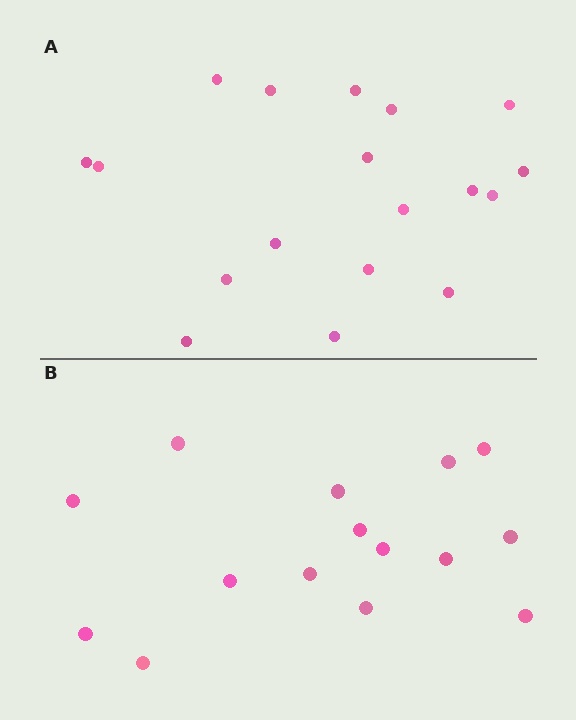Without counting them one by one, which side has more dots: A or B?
Region A (the top region) has more dots.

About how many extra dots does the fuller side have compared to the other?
Region A has just a few more — roughly 2 or 3 more dots than region B.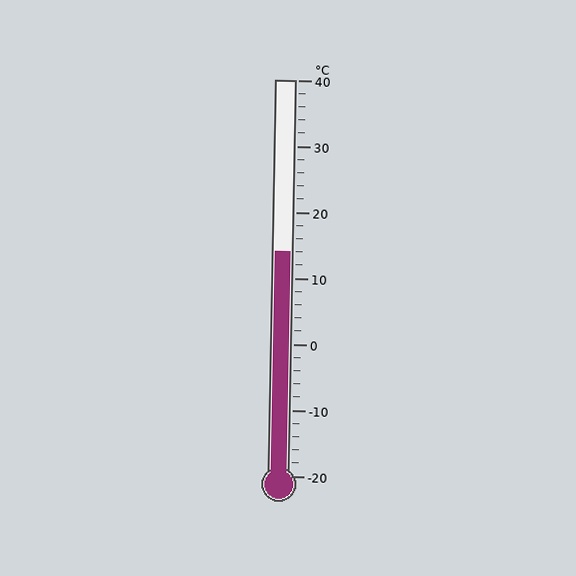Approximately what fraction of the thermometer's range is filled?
The thermometer is filled to approximately 55% of its range.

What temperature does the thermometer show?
The thermometer shows approximately 14°C.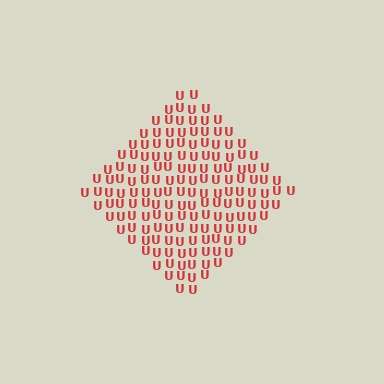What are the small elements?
The small elements are letter U's.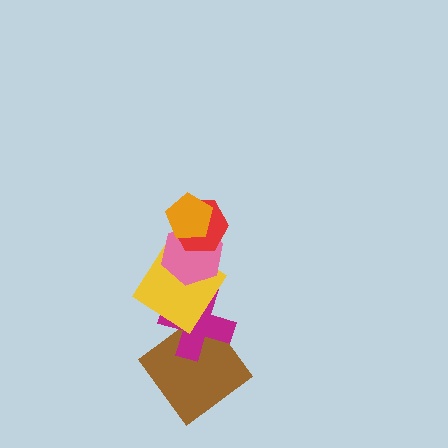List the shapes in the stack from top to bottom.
From top to bottom: the orange pentagon, the red hexagon, the pink hexagon, the yellow diamond, the magenta cross, the brown diamond.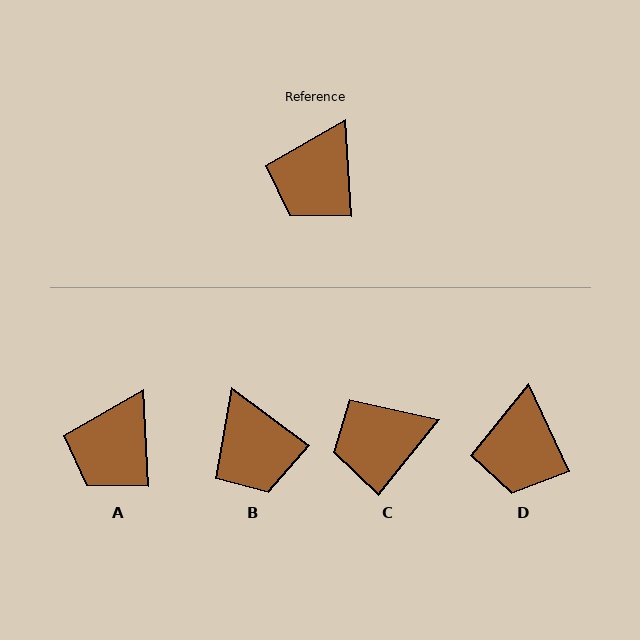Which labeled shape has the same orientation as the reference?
A.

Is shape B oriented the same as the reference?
No, it is off by about 50 degrees.